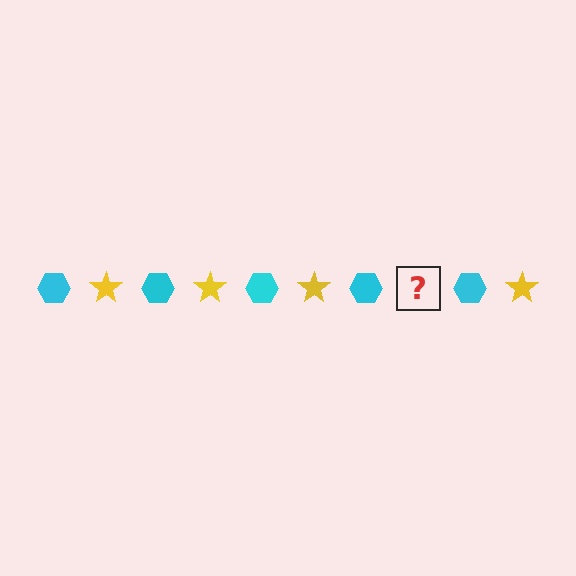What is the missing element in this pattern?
The missing element is a yellow star.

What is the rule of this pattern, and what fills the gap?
The rule is that the pattern alternates between cyan hexagon and yellow star. The gap should be filled with a yellow star.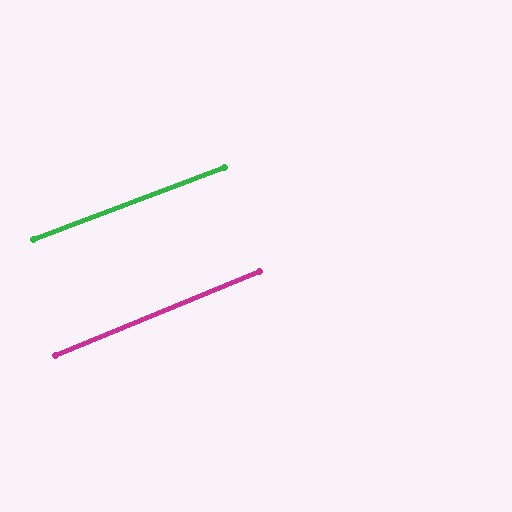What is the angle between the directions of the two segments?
Approximately 2 degrees.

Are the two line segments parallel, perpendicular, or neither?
Parallel — their directions differ by only 1.5°.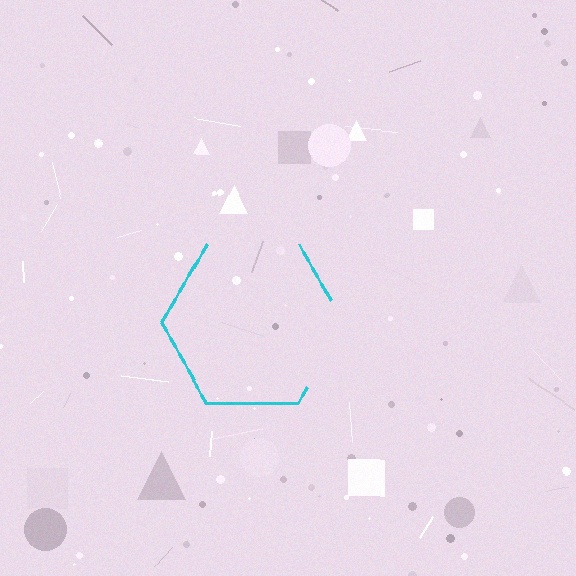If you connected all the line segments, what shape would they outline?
They would outline a hexagon.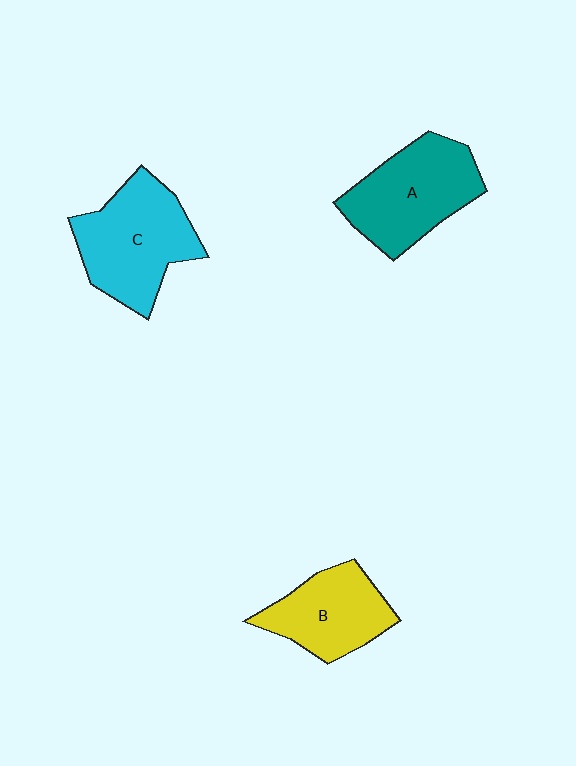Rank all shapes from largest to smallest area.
From largest to smallest: C (cyan), A (teal), B (yellow).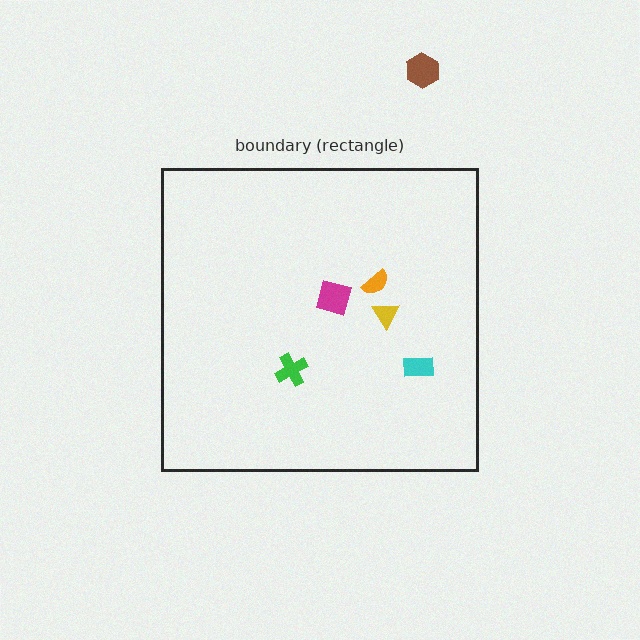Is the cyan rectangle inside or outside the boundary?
Inside.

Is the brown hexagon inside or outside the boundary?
Outside.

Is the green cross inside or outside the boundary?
Inside.